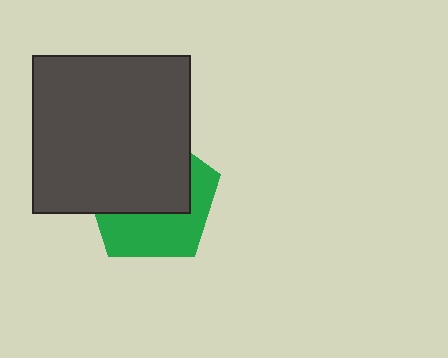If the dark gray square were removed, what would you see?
You would see the complete green pentagon.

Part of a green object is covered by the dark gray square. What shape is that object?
It is a pentagon.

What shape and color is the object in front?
The object in front is a dark gray square.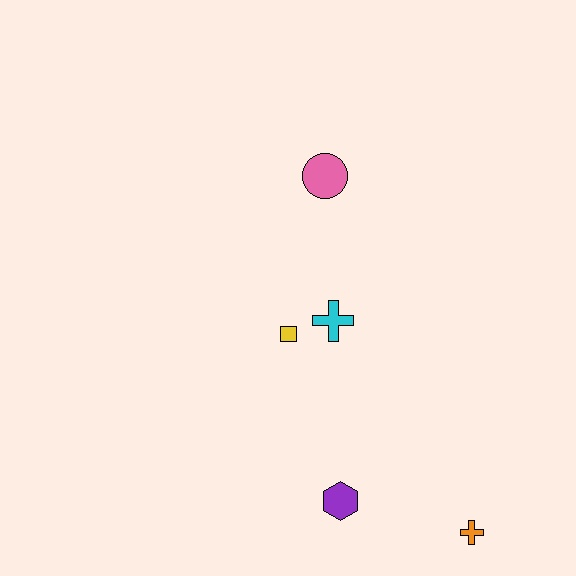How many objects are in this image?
There are 5 objects.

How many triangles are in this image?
There are no triangles.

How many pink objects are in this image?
There is 1 pink object.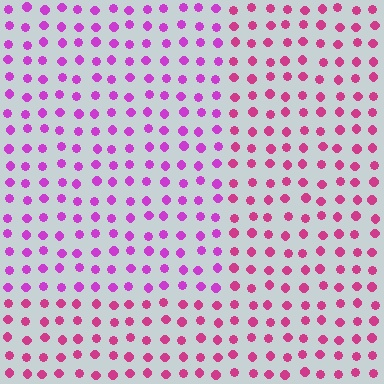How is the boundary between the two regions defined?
The boundary is defined purely by a slight shift in hue (about 30 degrees). Spacing, size, and orientation are identical on both sides.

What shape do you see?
I see a rectangle.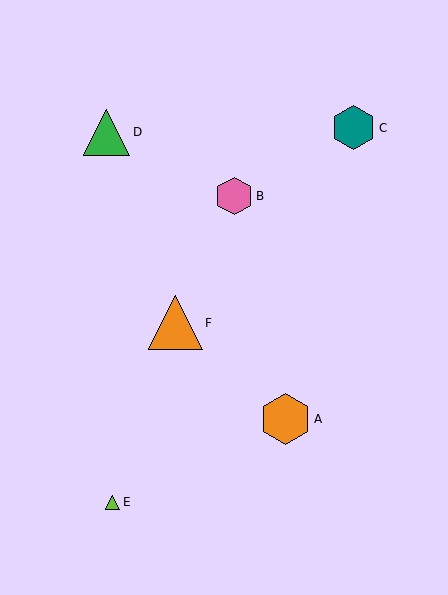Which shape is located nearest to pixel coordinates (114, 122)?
The green triangle (labeled D) at (107, 132) is nearest to that location.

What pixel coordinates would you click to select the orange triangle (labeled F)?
Click at (175, 323) to select the orange triangle F.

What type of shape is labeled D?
Shape D is a green triangle.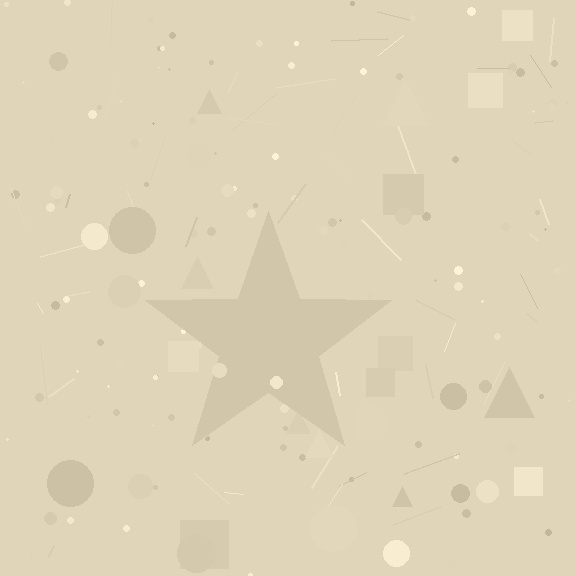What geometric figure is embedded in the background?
A star is embedded in the background.